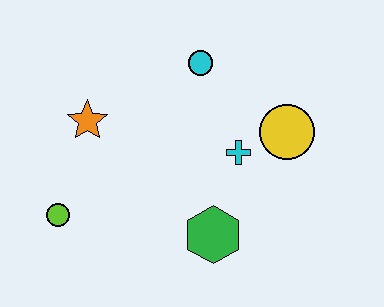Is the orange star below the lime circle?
No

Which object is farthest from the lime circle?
The yellow circle is farthest from the lime circle.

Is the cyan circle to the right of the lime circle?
Yes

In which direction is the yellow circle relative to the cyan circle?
The yellow circle is to the right of the cyan circle.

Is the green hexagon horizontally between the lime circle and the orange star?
No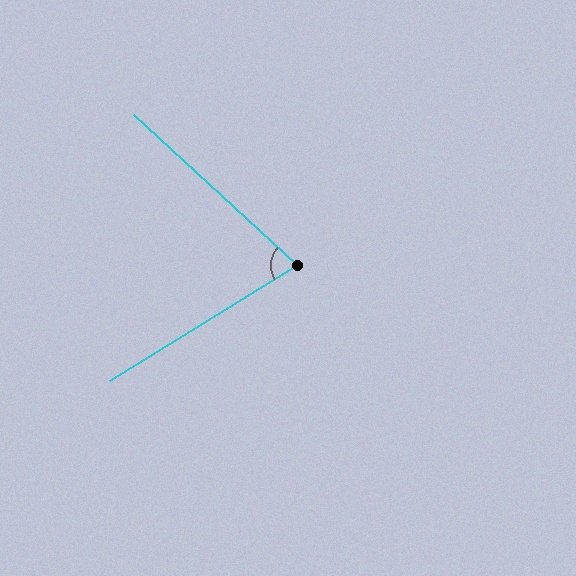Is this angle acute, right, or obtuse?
It is acute.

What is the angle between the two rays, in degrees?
Approximately 74 degrees.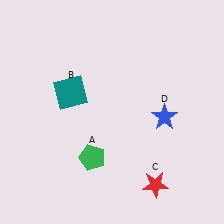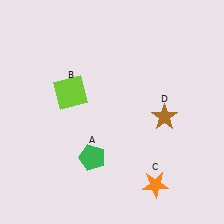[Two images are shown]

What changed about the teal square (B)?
In Image 1, B is teal. In Image 2, it changed to lime.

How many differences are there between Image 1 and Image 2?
There are 3 differences between the two images.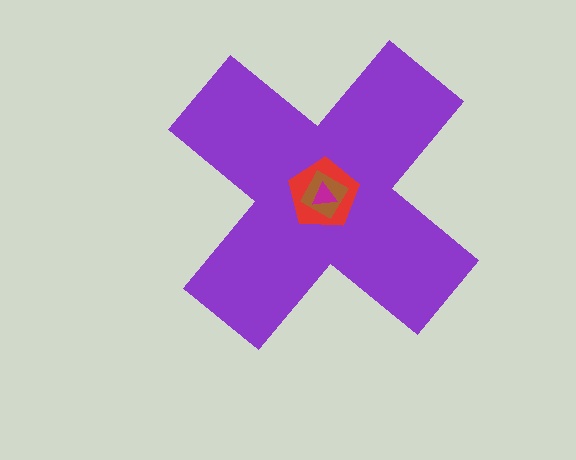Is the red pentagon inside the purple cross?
Yes.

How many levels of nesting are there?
4.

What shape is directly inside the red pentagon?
The brown diamond.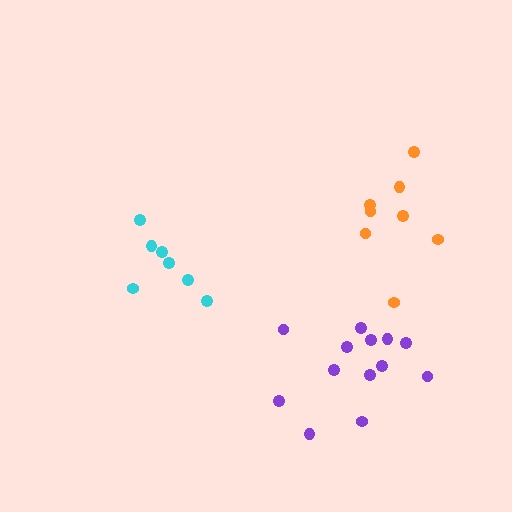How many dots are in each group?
Group 1: 7 dots, Group 2: 13 dots, Group 3: 8 dots (28 total).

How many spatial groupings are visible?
There are 3 spatial groupings.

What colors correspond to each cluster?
The clusters are colored: cyan, purple, orange.